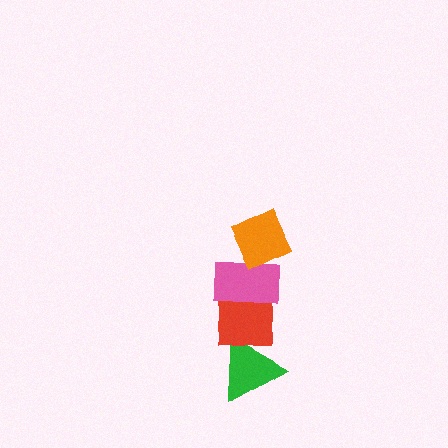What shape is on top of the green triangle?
The red square is on top of the green triangle.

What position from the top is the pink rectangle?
The pink rectangle is 2nd from the top.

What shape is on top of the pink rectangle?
The orange diamond is on top of the pink rectangle.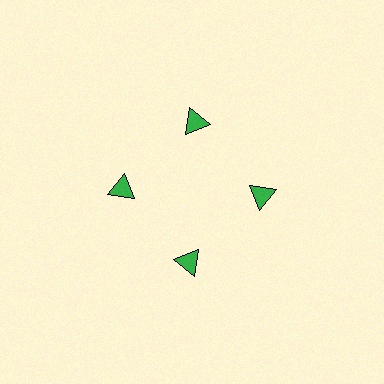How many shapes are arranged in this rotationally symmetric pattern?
There are 4 shapes, arranged in 4 groups of 1.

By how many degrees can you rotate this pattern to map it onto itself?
The pattern maps onto itself every 90 degrees of rotation.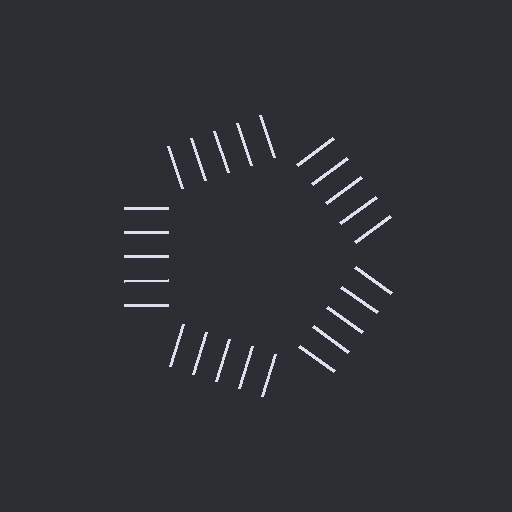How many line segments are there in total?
25 — 5 along each of the 5 edges.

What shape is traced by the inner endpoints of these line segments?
An illusory pentagon — the line segments terminate on its edges but no continuous stroke is drawn.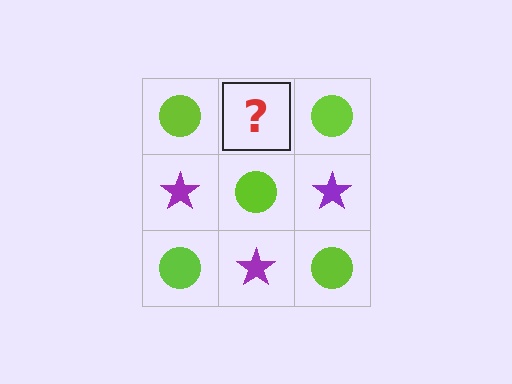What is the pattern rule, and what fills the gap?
The rule is that it alternates lime circle and purple star in a checkerboard pattern. The gap should be filled with a purple star.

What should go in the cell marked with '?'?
The missing cell should contain a purple star.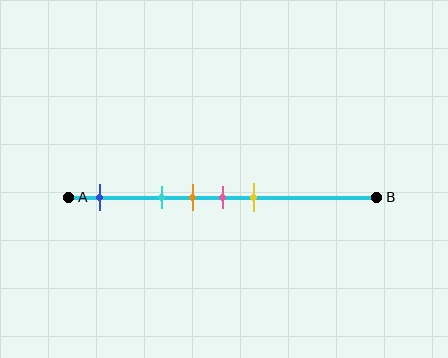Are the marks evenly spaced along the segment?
No, the marks are not evenly spaced.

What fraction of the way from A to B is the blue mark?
The blue mark is approximately 10% (0.1) of the way from A to B.